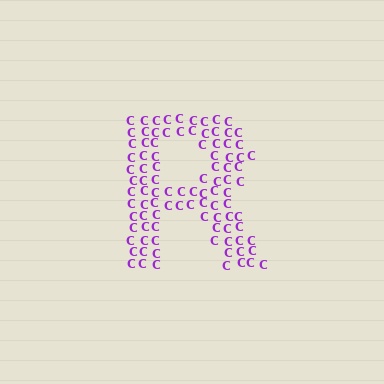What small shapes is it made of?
It is made of small letter C's.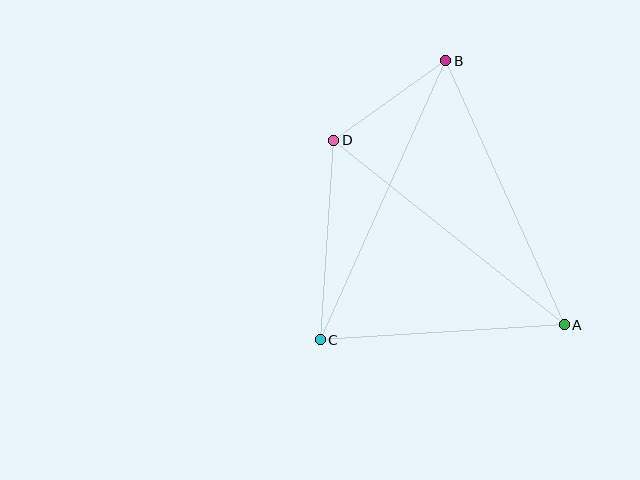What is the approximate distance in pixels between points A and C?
The distance between A and C is approximately 244 pixels.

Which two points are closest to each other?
Points B and D are closest to each other.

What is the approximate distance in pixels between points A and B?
The distance between A and B is approximately 289 pixels.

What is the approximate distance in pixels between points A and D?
The distance between A and D is approximately 295 pixels.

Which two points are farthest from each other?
Points B and C are farthest from each other.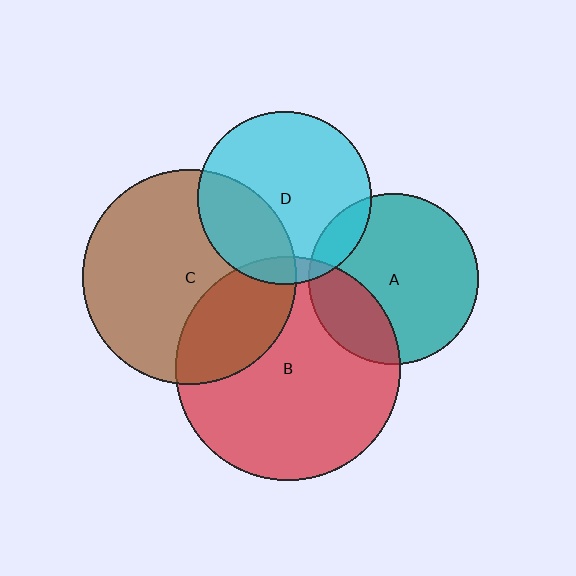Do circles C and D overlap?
Yes.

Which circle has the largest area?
Circle B (red).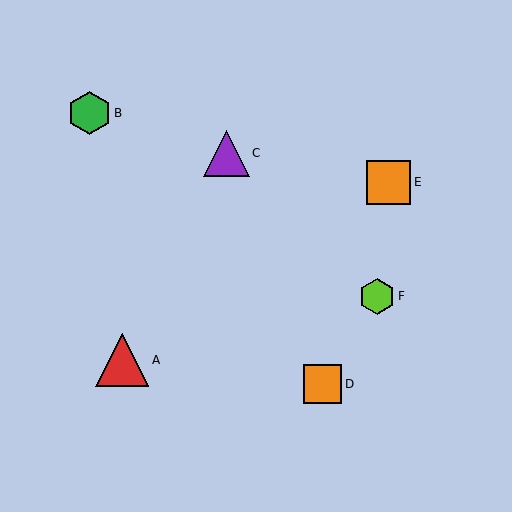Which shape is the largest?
The red triangle (labeled A) is the largest.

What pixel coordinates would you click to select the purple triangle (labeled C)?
Click at (226, 153) to select the purple triangle C.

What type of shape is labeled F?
Shape F is a lime hexagon.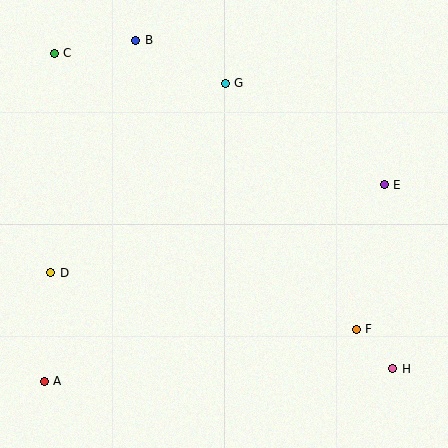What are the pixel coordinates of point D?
Point D is at (51, 273).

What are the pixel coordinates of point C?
Point C is at (54, 53).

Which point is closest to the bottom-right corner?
Point H is closest to the bottom-right corner.